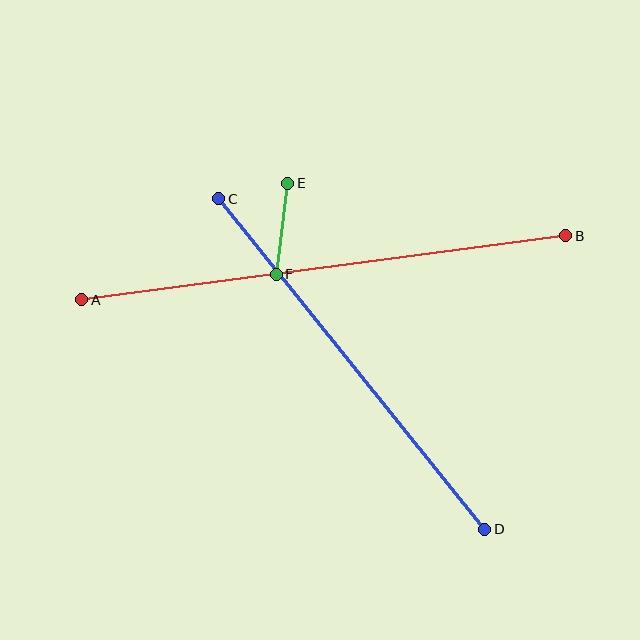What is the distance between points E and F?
The distance is approximately 92 pixels.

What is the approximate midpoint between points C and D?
The midpoint is at approximately (352, 364) pixels.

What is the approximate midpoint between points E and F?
The midpoint is at approximately (282, 229) pixels.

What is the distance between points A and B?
The distance is approximately 488 pixels.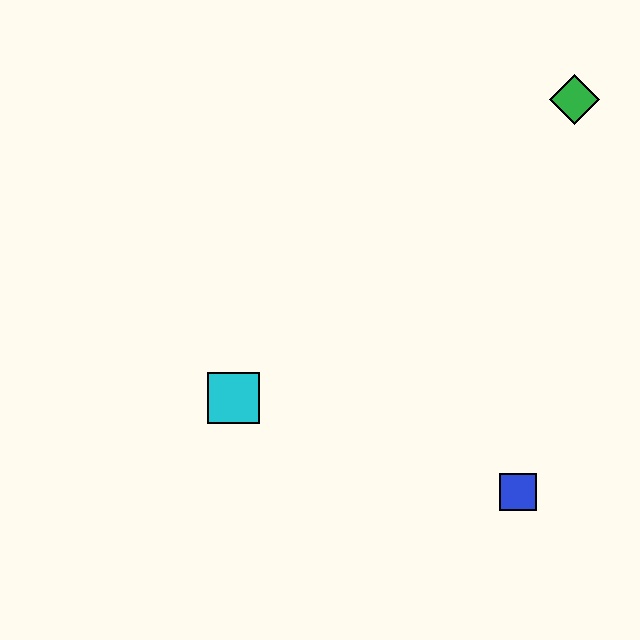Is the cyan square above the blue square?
Yes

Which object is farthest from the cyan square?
The green diamond is farthest from the cyan square.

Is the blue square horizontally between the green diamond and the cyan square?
Yes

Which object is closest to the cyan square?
The blue square is closest to the cyan square.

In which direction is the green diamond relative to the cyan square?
The green diamond is to the right of the cyan square.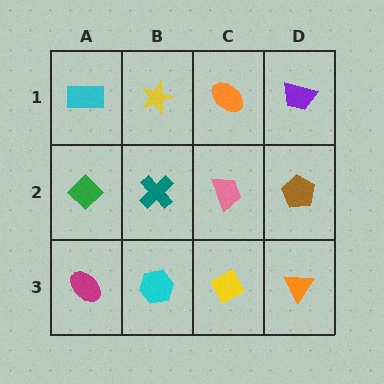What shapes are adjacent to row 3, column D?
A brown pentagon (row 2, column D), a yellow diamond (row 3, column C).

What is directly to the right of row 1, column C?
A purple trapezoid.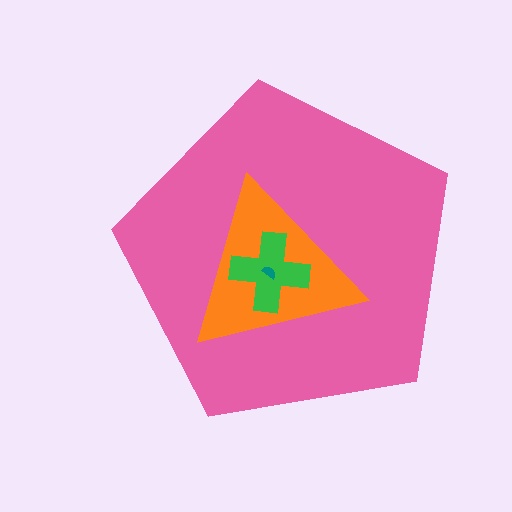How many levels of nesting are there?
4.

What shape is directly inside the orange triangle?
The green cross.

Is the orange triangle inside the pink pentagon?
Yes.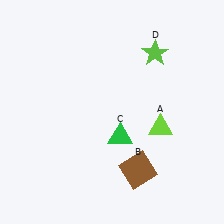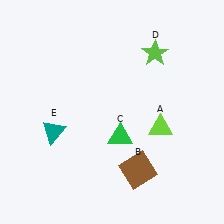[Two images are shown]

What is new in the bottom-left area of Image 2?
A teal triangle (E) was added in the bottom-left area of Image 2.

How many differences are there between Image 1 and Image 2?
There is 1 difference between the two images.